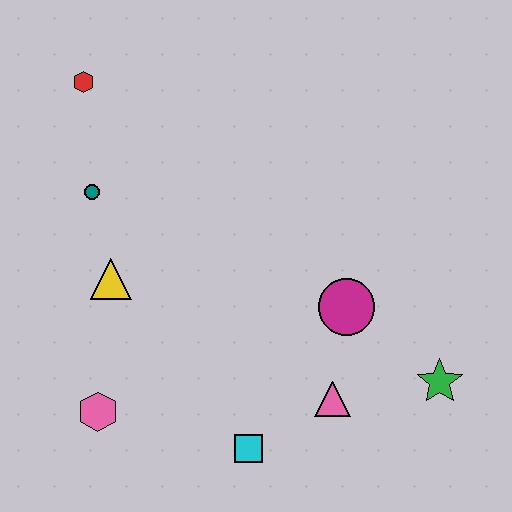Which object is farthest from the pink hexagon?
The green star is farthest from the pink hexagon.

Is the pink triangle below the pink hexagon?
No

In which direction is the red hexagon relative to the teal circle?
The red hexagon is above the teal circle.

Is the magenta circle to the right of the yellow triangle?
Yes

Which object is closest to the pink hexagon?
The yellow triangle is closest to the pink hexagon.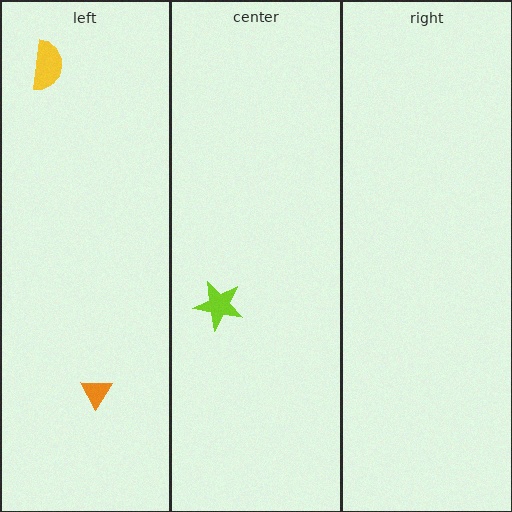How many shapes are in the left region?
2.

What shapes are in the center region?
The lime star.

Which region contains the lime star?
The center region.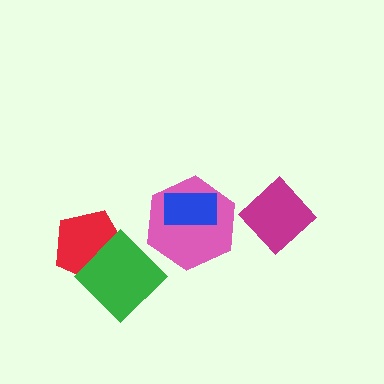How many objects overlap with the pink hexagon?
1 object overlaps with the pink hexagon.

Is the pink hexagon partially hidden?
Yes, it is partially covered by another shape.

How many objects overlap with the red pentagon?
1 object overlaps with the red pentagon.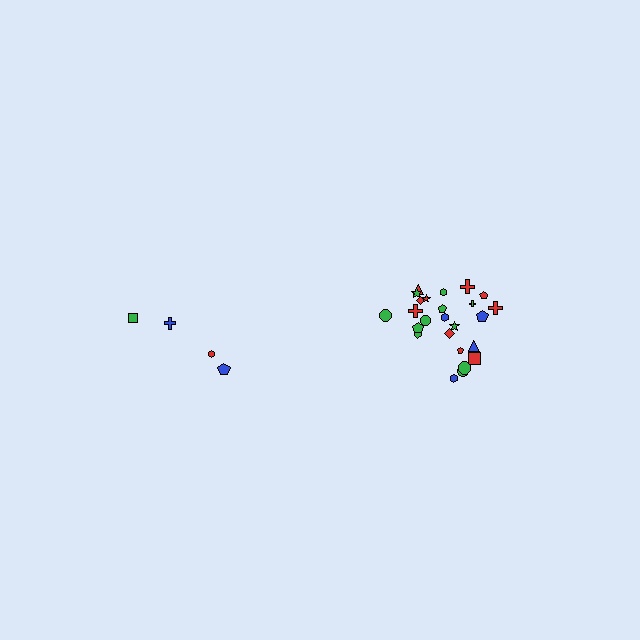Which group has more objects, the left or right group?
The right group.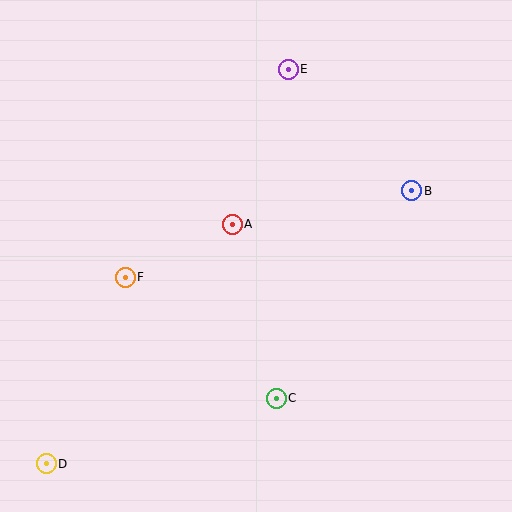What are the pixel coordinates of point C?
Point C is at (276, 398).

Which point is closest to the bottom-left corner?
Point D is closest to the bottom-left corner.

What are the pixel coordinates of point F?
Point F is at (125, 277).